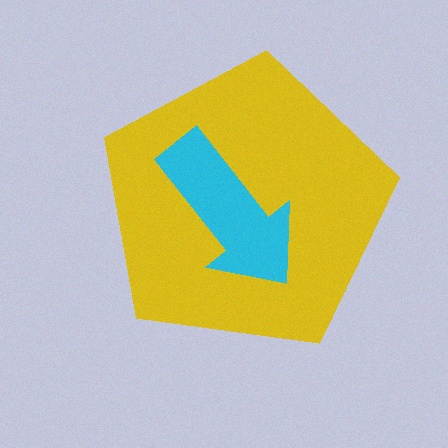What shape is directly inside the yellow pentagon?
The cyan arrow.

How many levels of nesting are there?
2.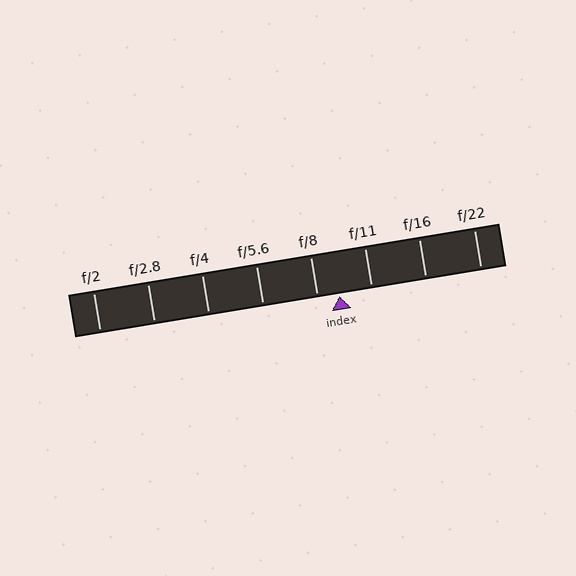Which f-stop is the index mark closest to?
The index mark is closest to f/8.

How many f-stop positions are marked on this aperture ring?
There are 8 f-stop positions marked.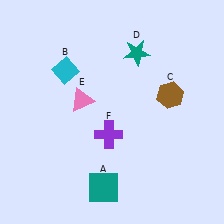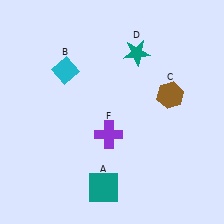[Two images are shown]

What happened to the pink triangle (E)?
The pink triangle (E) was removed in Image 2. It was in the top-left area of Image 1.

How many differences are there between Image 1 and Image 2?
There is 1 difference between the two images.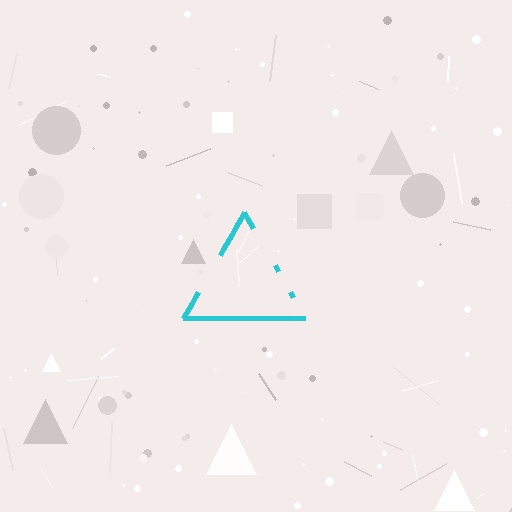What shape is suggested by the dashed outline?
The dashed outline suggests a triangle.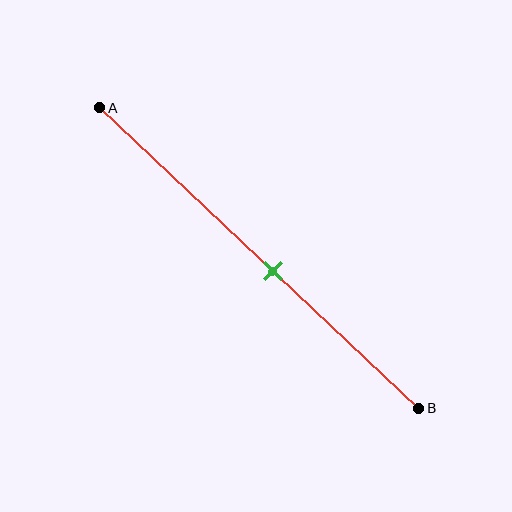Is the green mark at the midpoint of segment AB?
No, the mark is at about 55% from A, not at the 50% midpoint.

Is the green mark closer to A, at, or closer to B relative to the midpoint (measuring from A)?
The green mark is closer to point B than the midpoint of segment AB.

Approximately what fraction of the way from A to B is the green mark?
The green mark is approximately 55% of the way from A to B.